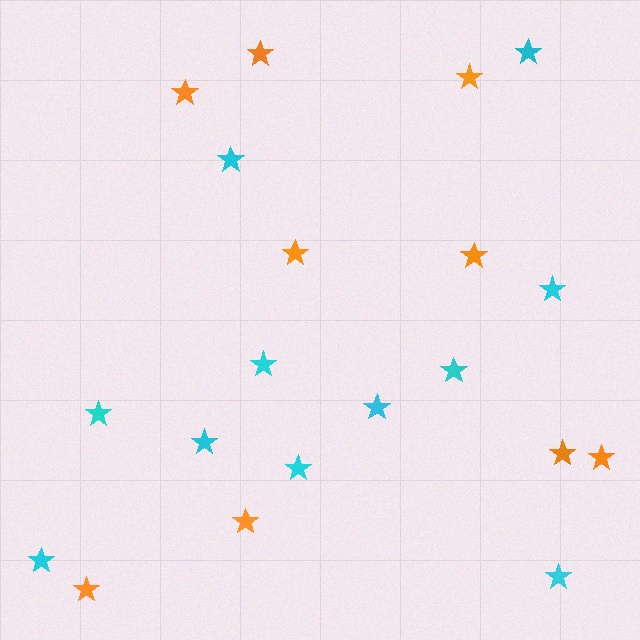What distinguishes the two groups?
There are 2 groups: one group of orange stars (9) and one group of cyan stars (11).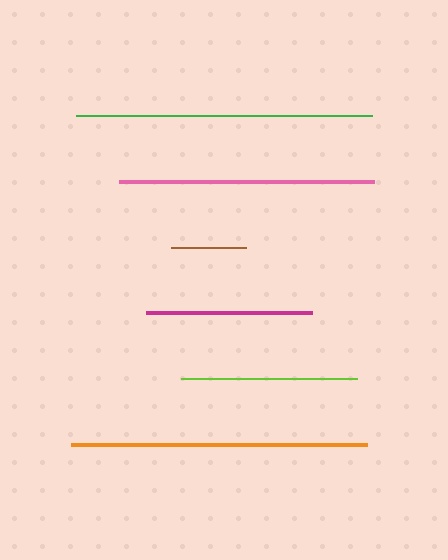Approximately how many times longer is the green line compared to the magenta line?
The green line is approximately 1.8 times the length of the magenta line.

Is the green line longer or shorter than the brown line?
The green line is longer than the brown line.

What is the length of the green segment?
The green segment is approximately 296 pixels long.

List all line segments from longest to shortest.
From longest to shortest: green, orange, pink, lime, magenta, brown.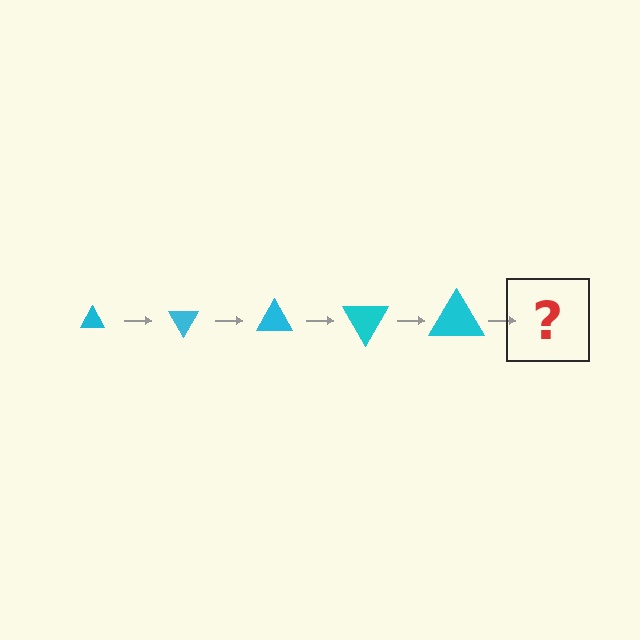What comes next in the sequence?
The next element should be a triangle, larger than the previous one and rotated 300 degrees from the start.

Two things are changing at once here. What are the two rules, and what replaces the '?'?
The two rules are that the triangle grows larger each step and it rotates 60 degrees each step. The '?' should be a triangle, larger than the previous one and rotated 300 degrees from the start.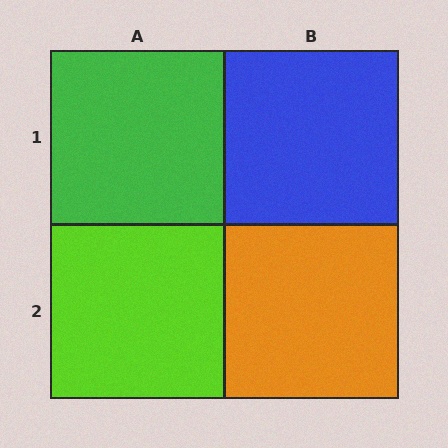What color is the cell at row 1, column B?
Blue.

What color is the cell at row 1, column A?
Green.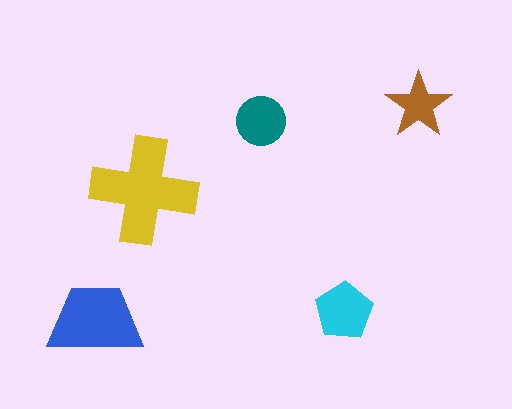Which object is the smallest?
The brown star.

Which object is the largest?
The yellow cross.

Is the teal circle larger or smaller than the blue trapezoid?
Smaller.